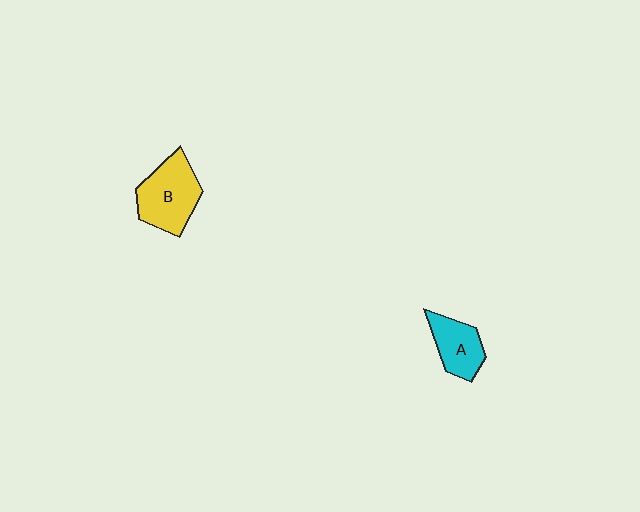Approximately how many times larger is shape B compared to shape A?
Approximately 1.5 times.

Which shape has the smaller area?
Shape A (cyan).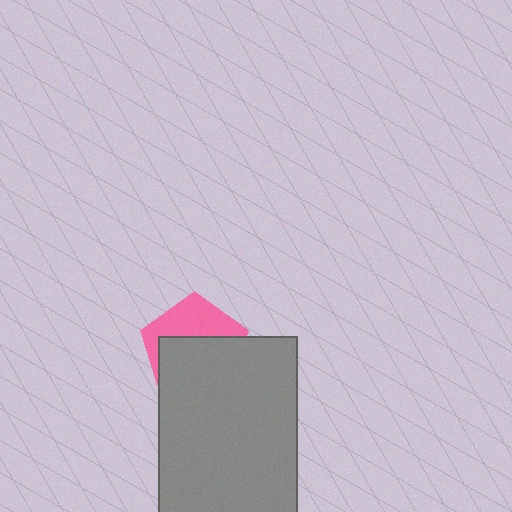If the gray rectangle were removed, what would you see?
You would see the complete pink pentagon.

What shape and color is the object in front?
The object in front is a gray rectangle.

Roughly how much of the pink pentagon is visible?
A small part of it is visible (roughly 39%).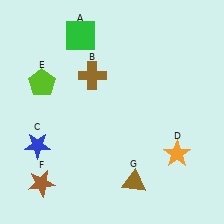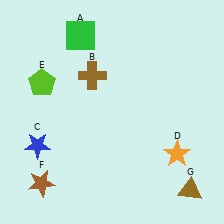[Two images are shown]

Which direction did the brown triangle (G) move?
The brown triangle (G) moved right.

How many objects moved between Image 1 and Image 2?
1 object moved between the two images.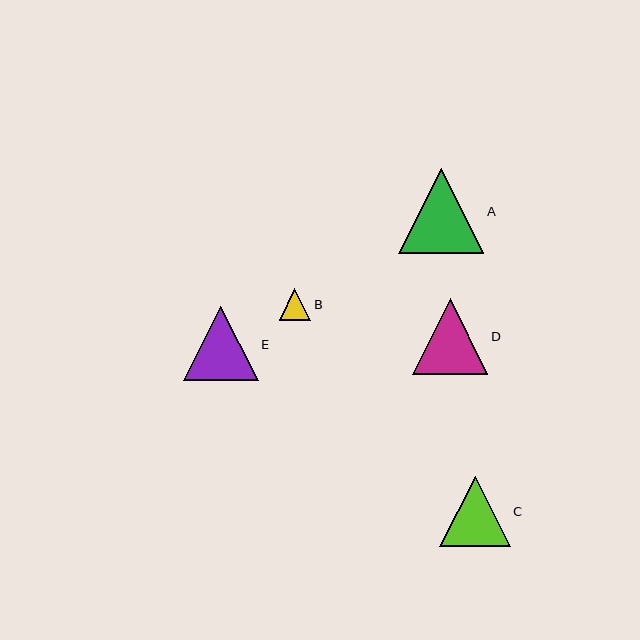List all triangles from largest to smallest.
From largest to smallest: A, D, E, C, B.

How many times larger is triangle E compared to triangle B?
Triangle E is approximately 2.4 times the size of triangle B.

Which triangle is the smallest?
Triangle B is the smallest with a size of approximately 31 pixels.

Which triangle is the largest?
Triangle A is the largest with a size of approximately 85 pixels.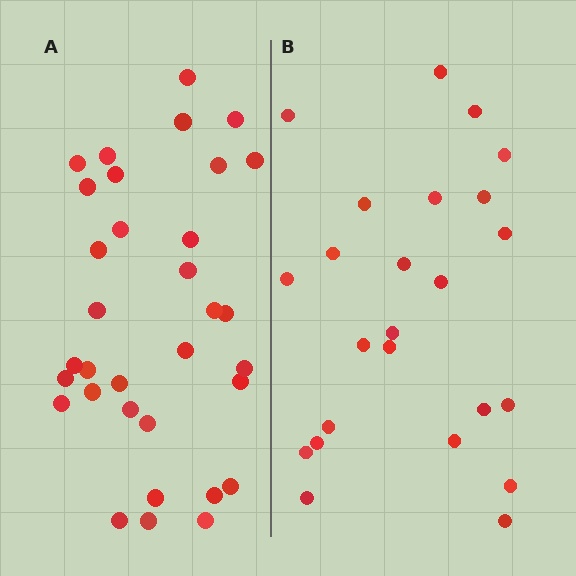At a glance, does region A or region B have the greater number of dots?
Region A (the left region) has more dots.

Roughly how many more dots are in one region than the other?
Region A has roughly 8 or so more dots than region B.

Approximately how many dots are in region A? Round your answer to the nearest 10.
About 30 dots. (The exact count is 33, which rounds to 30.)